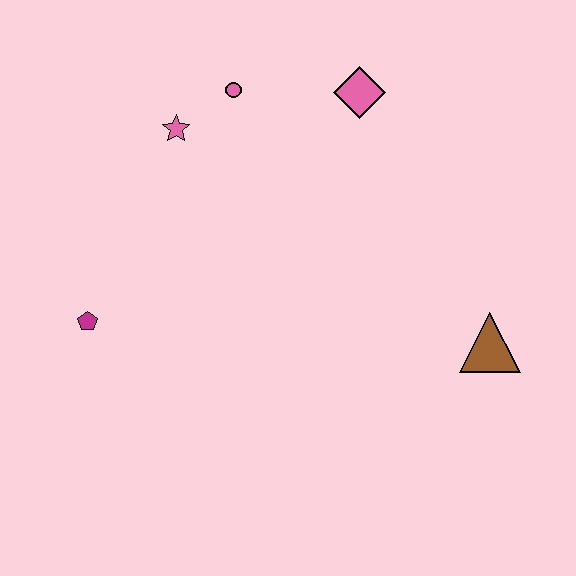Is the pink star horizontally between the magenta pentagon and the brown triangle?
Yes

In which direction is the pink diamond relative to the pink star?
The pink diamond is to the right of the pink star.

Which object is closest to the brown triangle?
The pink diamond is closest to the brown triangle.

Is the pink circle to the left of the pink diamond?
Yes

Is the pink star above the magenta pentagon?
Yes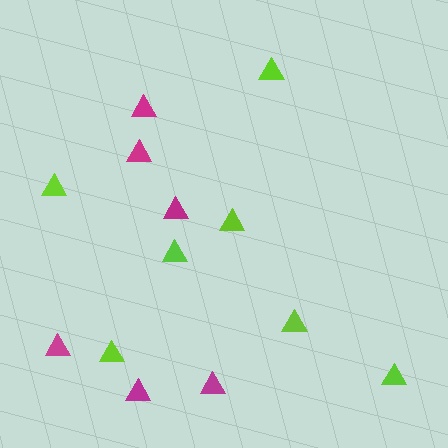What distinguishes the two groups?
There are 2 groups: one group of lime triangles (7) and one group of magenta triangles (6).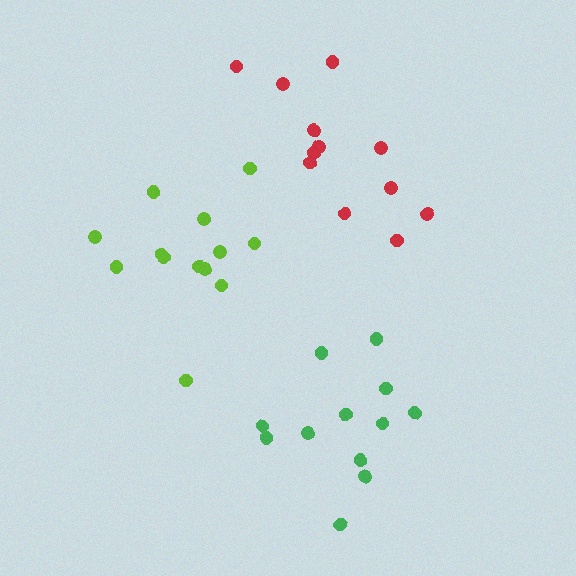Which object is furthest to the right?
The green cluster is rightmost.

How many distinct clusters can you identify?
There are 3 distinct clusters.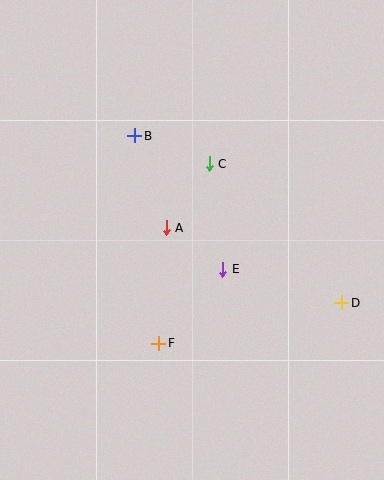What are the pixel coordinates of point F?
Point F is at (159, 343).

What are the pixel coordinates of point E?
Point E is at (223, 269).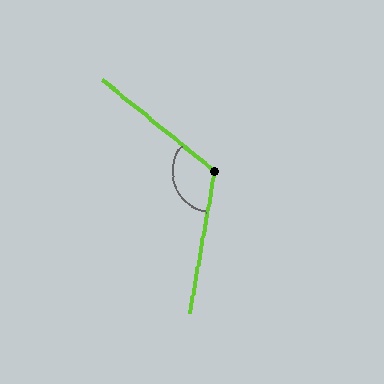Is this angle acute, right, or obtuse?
It is obtuse.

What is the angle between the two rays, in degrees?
Approximately 120 degrees.